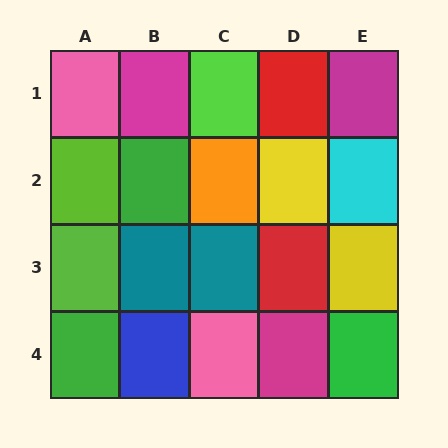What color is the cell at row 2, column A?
Lime.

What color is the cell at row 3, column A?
Lime.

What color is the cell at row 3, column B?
Teal.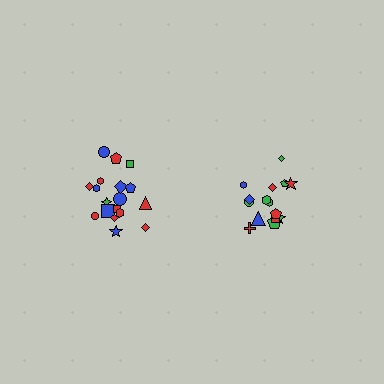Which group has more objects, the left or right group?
The left group.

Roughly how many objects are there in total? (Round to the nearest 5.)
Roughly 35 objects in total.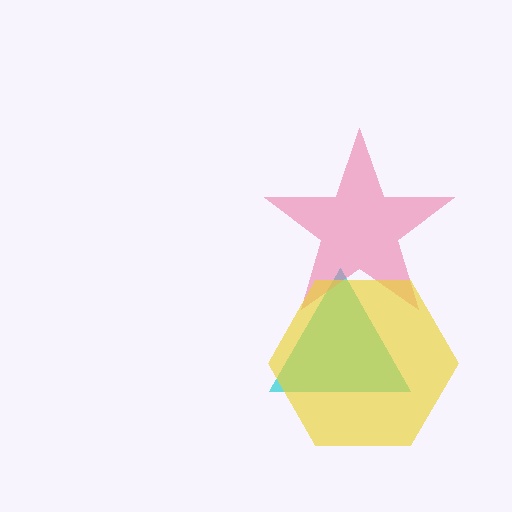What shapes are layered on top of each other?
The layered shapes are: a cyan triangle, a pink star, a yellow hexagon.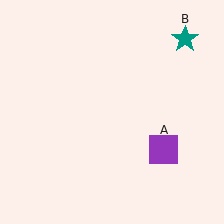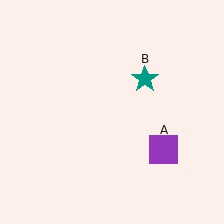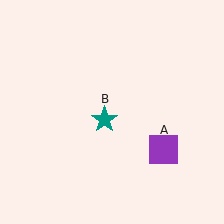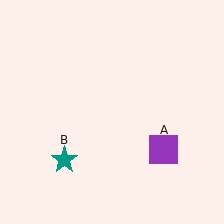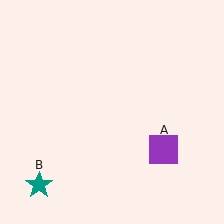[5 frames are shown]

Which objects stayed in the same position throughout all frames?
Purple square (object A) remained stationary.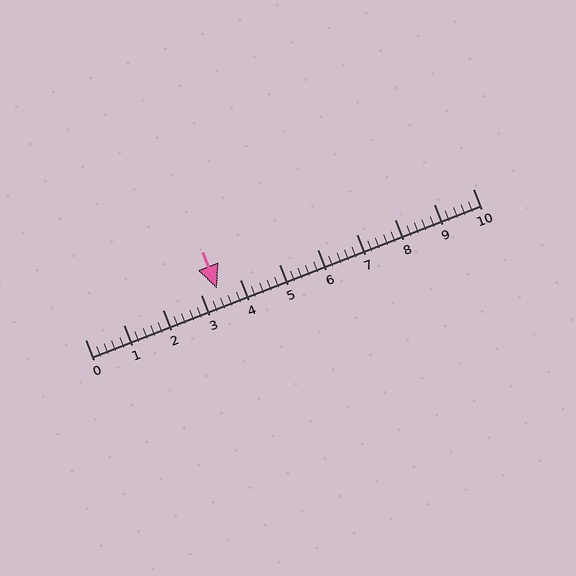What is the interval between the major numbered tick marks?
The major tick marks are spaced 1 units apart.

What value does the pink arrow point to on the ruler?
The pink arrow points to approximately 3.4.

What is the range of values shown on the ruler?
The ruler shows values from 0 to 10.